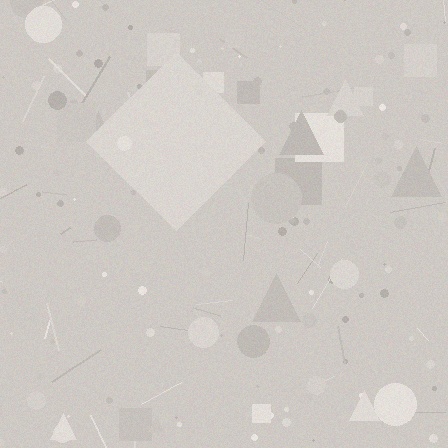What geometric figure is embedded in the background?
A diamond is embedded in the background.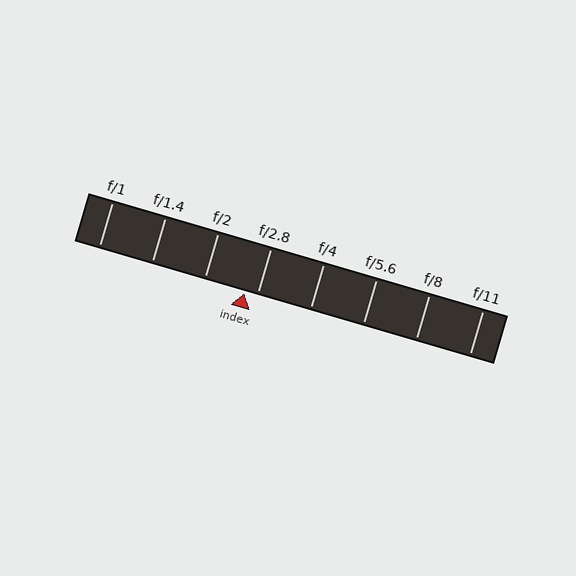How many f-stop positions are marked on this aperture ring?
There are 8 f-stop positions marked.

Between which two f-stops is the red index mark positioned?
The index mark is between f/2 and f/2.8.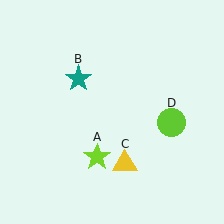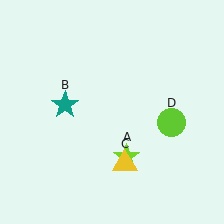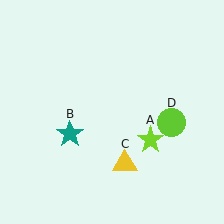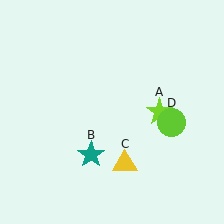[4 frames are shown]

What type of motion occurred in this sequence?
The lime star (object A), teal star (object B) rotated counterclockwise around the center of the scene.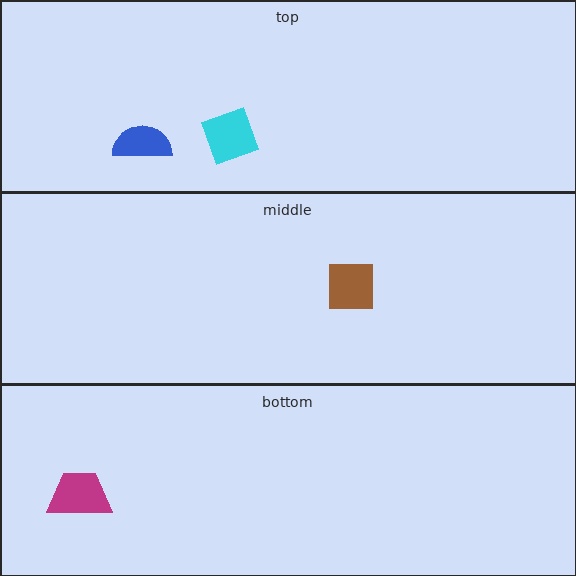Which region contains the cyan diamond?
The top region.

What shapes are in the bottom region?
The magenta trapezoid.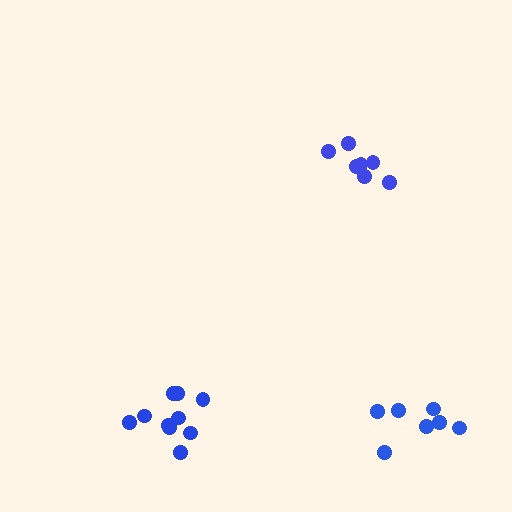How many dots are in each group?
Group 1: 7 dots, Group 2: 7 dots, Group 3: 10 dots (24 total).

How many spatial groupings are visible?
There are 3 spatial groupings.